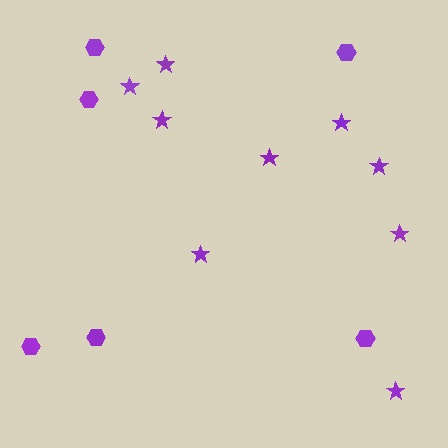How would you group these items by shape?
There are 2 groups: one group of hexagons (6) and one group of stars (9).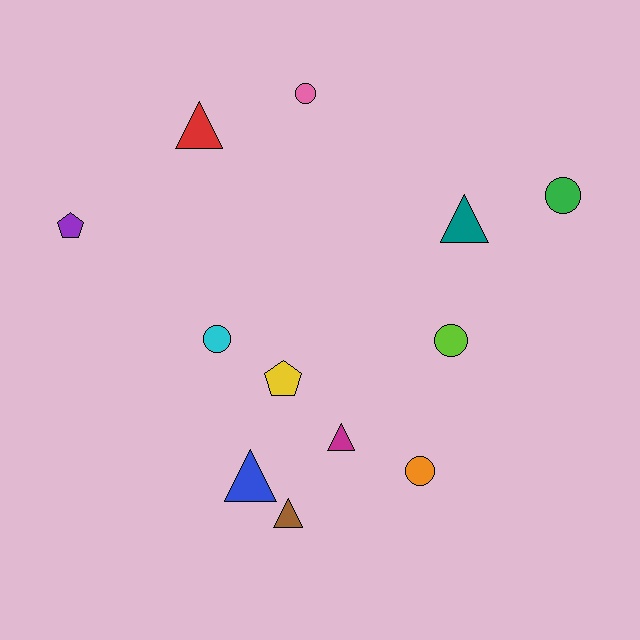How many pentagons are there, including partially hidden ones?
There are 2 pentagons.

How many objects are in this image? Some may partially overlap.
There are 12 objects.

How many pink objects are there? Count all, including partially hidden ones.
There is 1 pink object.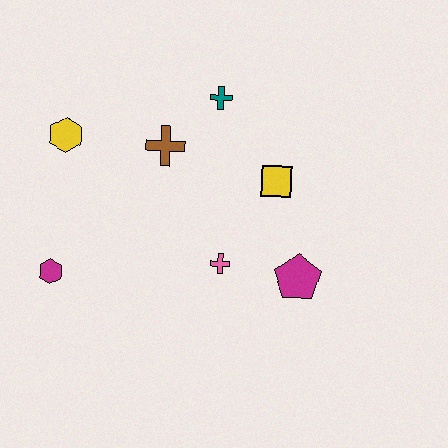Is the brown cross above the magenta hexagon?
Yes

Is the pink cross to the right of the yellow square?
No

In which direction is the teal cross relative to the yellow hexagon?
The teal cross is to the right of the yellow hexagon.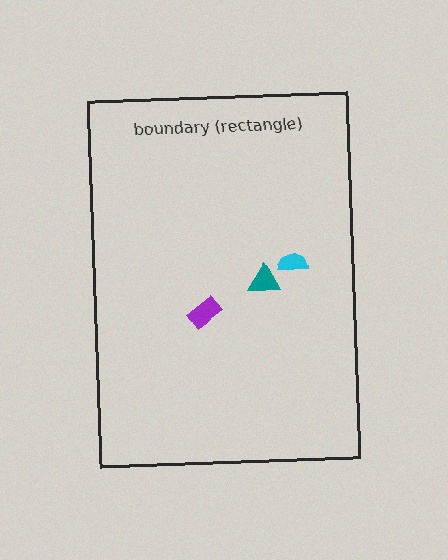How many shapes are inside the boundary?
3 inside, 0 outside.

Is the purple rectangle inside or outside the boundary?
Inside.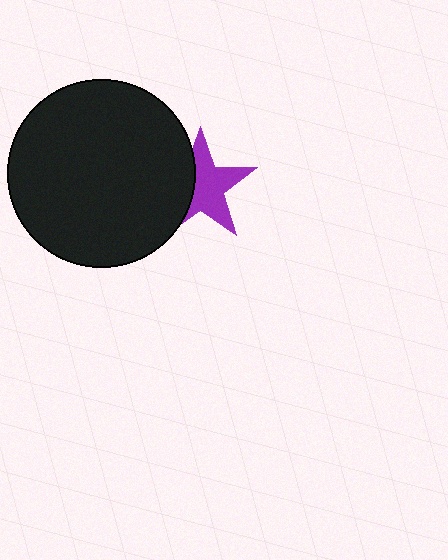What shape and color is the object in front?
The object in front is a black circle.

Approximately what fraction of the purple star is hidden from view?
Roughly 37% of the purple star is hidden behind the black circle.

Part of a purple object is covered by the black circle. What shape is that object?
It is a star.